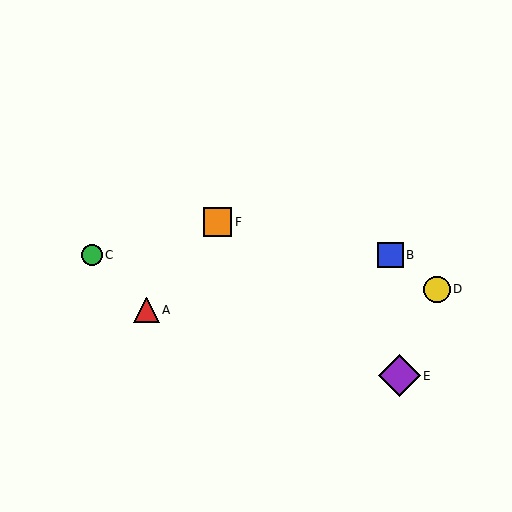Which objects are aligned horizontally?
Objects B, C are aligned horizontally.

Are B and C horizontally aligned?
Yes, both are at y≈255.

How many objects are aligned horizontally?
2 objects (B, C) are aligned horizontally.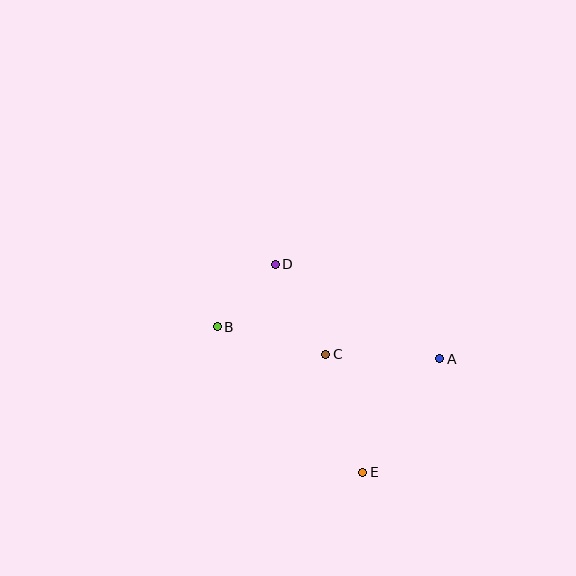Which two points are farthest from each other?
Points D and E are farthest from each other.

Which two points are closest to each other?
Points B and D are closest to each other.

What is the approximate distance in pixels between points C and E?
The distance between C and E is approximately 123 pixels.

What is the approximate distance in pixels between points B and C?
The distance between B and C is approximately 112 pixels.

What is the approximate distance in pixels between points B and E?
The distance between B and E is approximately 206 pixels.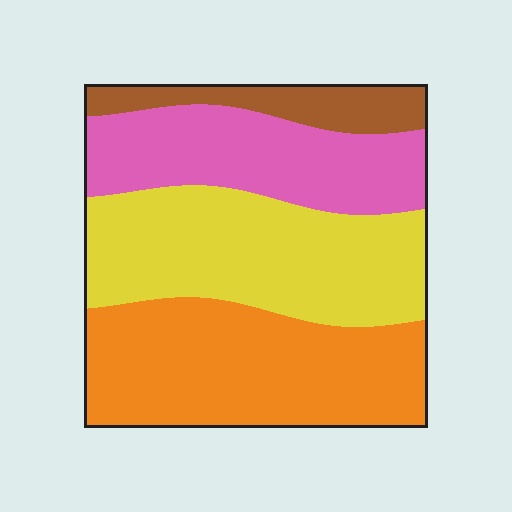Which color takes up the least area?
Brown, at roughly 10%.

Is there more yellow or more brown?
Yellow.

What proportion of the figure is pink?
Pink takes up less than a quarter of the figure.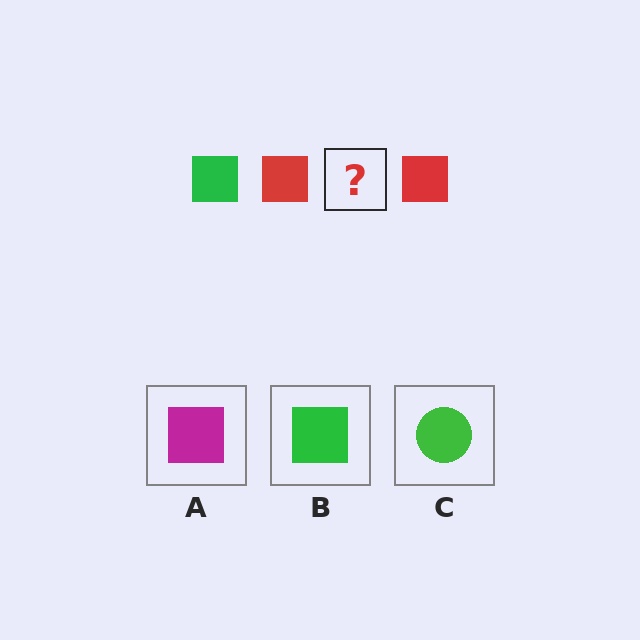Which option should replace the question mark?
Option B.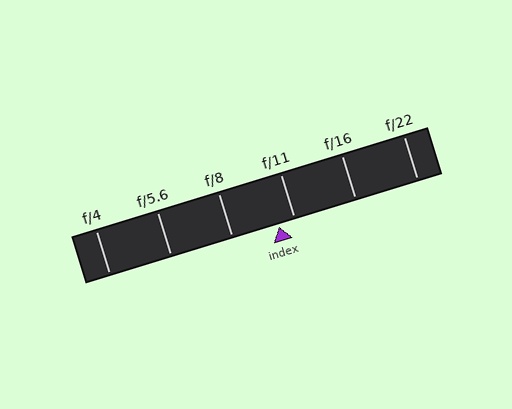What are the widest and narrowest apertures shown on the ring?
The widest aperture shown is f/4 and the narrowest is f/22.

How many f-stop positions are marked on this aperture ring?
There are 6 f-stop positions marked.